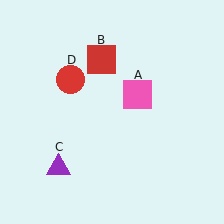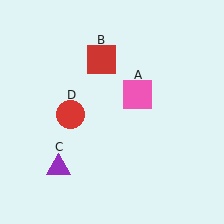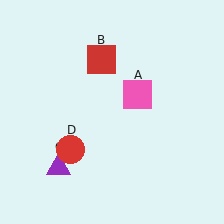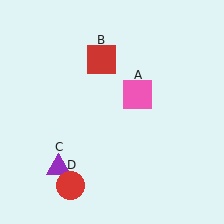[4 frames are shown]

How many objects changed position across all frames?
1 object changed position: red circle (object D).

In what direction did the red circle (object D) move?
The red circle (object D) moved down.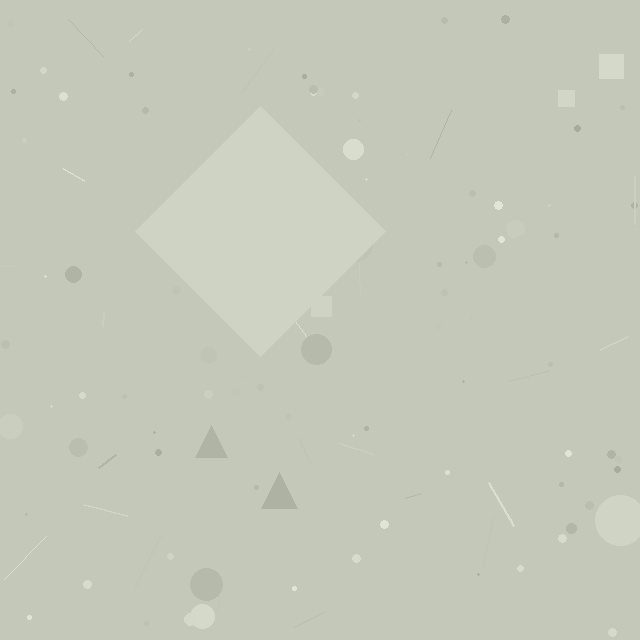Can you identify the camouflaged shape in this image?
The camouflaged shape is a diamond.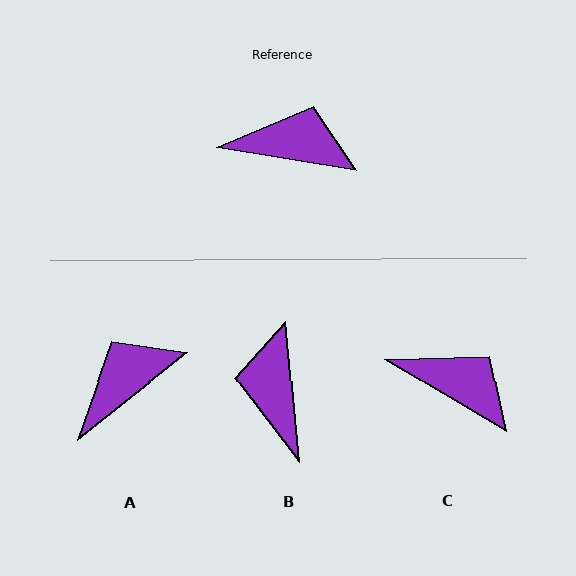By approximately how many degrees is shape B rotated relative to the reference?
Approximately 105 degrees counter-clockwise.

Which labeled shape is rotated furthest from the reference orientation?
B, about 105 degrees away.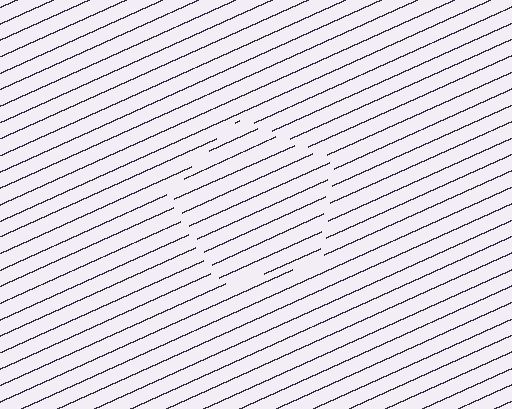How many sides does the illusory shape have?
5 sides — the line-ends trace a pentagon.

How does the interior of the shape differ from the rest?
The interior of the shape contains the same grating, shifted by half a period — the contour is defined by the phase discontinuity where line-ends from the inner and outer gratings abut.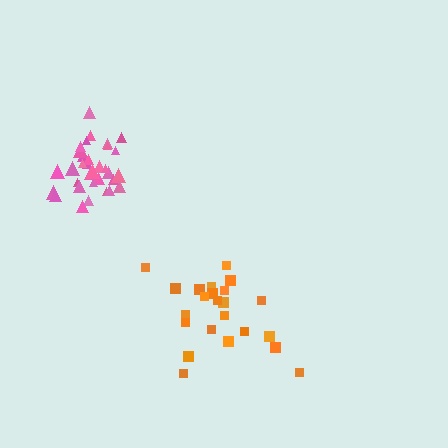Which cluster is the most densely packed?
Pink.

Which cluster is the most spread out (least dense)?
Orange.